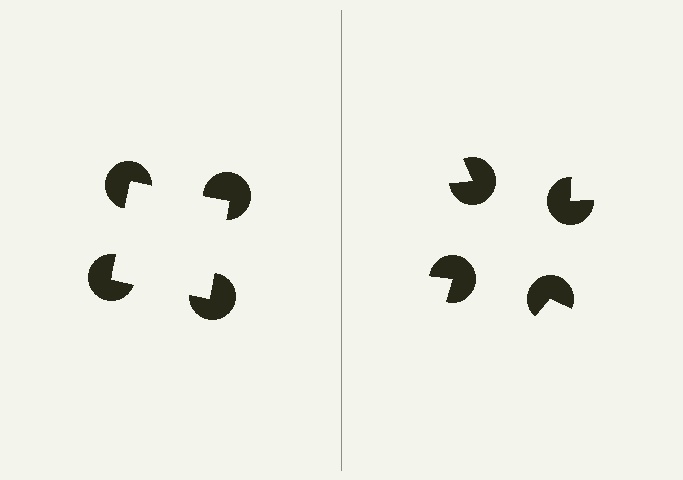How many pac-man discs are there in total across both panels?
8 — 4 on each side.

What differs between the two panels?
The pac-man discs are positioned identically on both sides; only the wedge orientations differ. On the left they align to a square; on the right they are misaligned.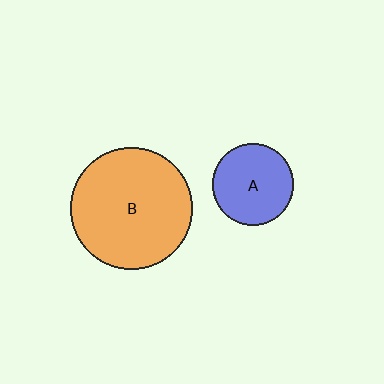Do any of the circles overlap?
No, none of the circles overlap.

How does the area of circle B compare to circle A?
Approximately 2.3 times.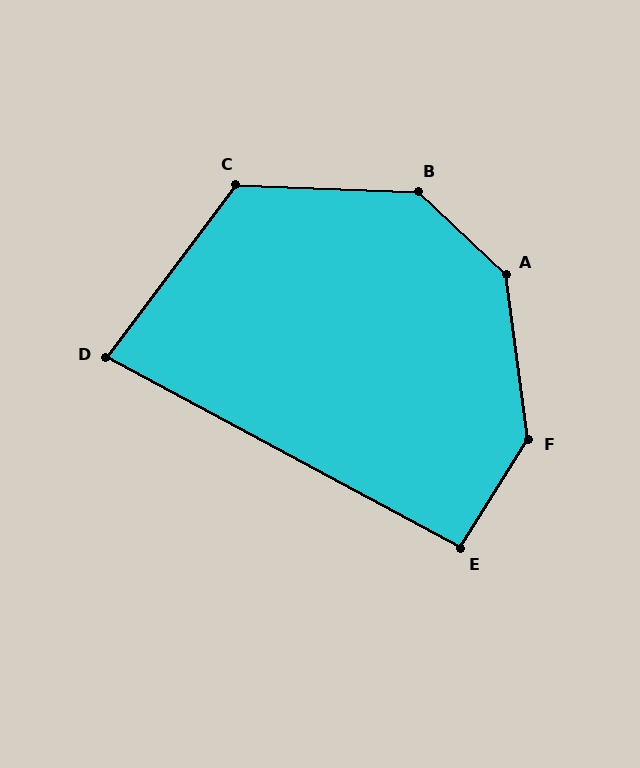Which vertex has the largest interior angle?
A, at approximately 141 degrees.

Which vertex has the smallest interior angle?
D, at approximately 81 degrees.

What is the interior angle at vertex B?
Approximately 139 degrees (obtuse).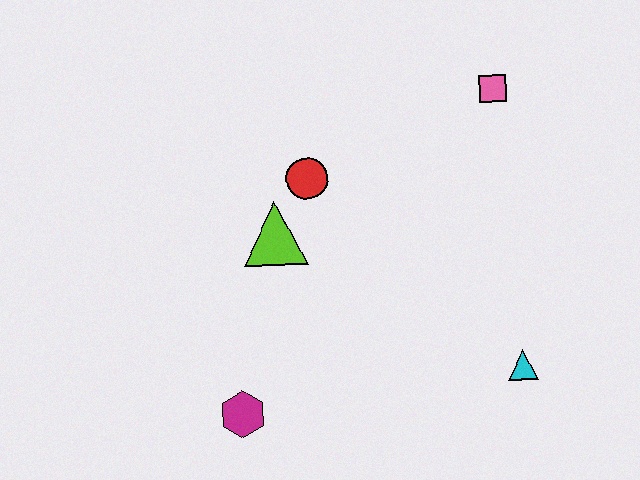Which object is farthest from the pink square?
The magenta hexagon is farthest from the pink square.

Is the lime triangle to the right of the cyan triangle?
No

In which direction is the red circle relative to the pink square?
The red circle is to the left of the pink square.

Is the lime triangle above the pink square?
No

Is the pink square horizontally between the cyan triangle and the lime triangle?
Yes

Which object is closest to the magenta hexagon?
The lime triangle is closest to the magenta hexagon.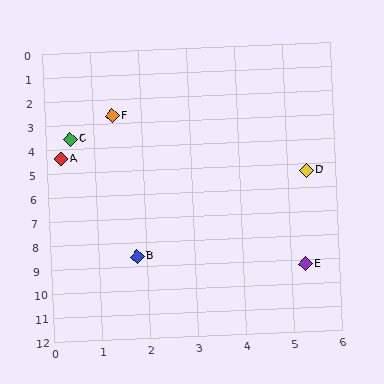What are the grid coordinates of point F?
Point F is at approximately (1.4, 2.7).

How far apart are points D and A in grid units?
Points D and A are about 5.2 grid units apart.